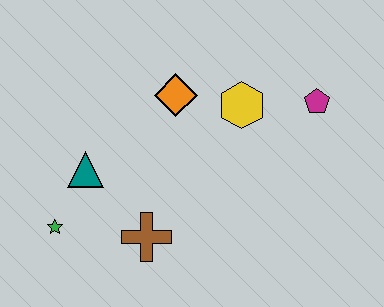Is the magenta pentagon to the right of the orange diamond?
Yes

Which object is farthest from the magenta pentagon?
The green star is farthest from the magenta pentagon.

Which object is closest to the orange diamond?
The yellow hexagon is closest to the orange diamond.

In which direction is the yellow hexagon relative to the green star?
The yellow hexagon is to the right of the green star.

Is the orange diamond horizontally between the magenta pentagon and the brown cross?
Yes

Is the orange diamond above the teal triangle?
Yes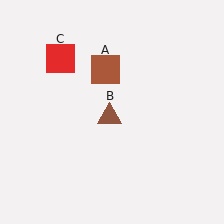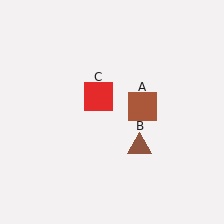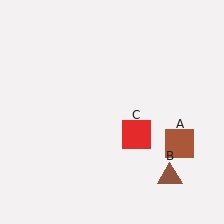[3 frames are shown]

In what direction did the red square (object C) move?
The red square (object C) moved down and to the right.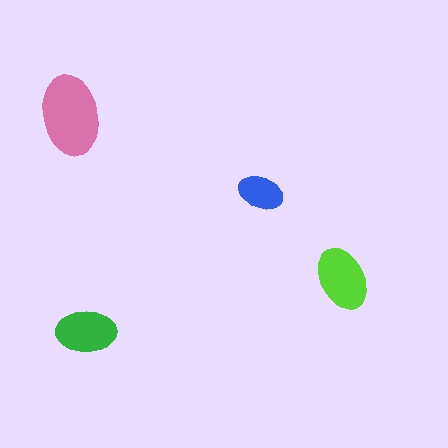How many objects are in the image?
There are 4 objects in the image.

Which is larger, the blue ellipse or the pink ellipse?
The pink one.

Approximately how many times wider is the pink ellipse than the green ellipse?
About 1.5 times wider.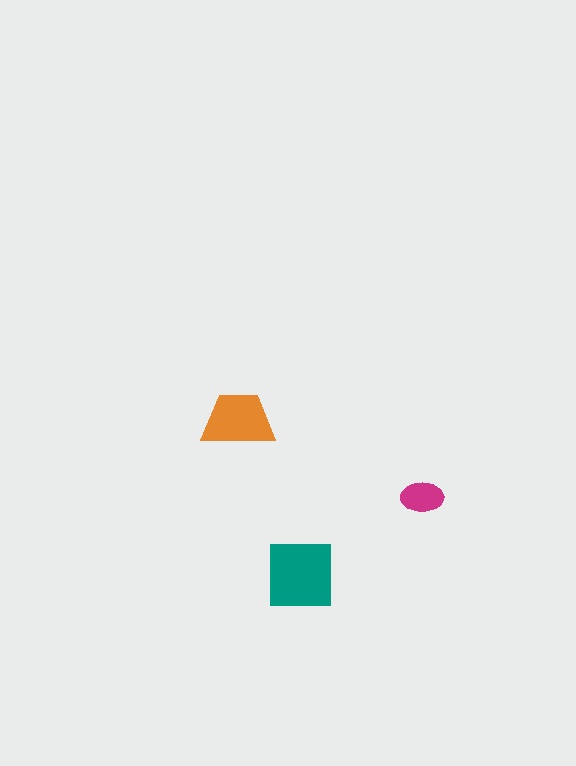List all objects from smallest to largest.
The magenta ellipse, the orange trapezoid, the teal square.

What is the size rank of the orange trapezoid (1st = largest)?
2nd.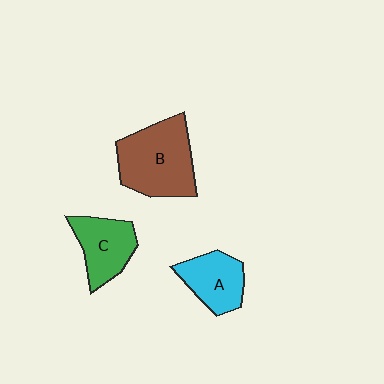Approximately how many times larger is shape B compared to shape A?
Approximately 1.7 times.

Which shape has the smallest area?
Shape A (cyan).